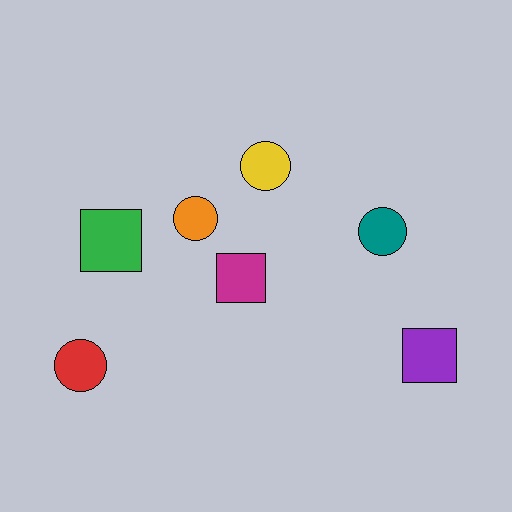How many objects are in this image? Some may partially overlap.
There are 7 objects.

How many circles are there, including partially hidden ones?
There are 4 circles.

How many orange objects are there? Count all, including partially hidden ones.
There is 1 orange object.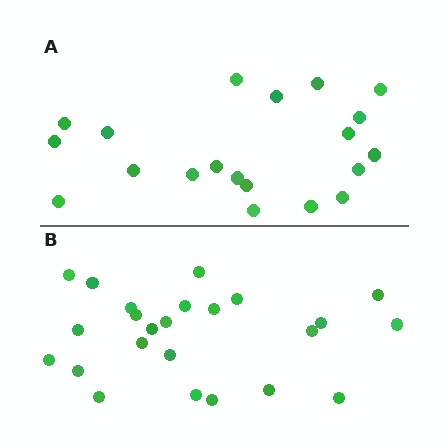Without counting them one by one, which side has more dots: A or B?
Region B (the bottom region) has more dots.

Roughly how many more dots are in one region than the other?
Region B has about 4 more dots than region A.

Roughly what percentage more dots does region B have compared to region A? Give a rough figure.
About 20% more.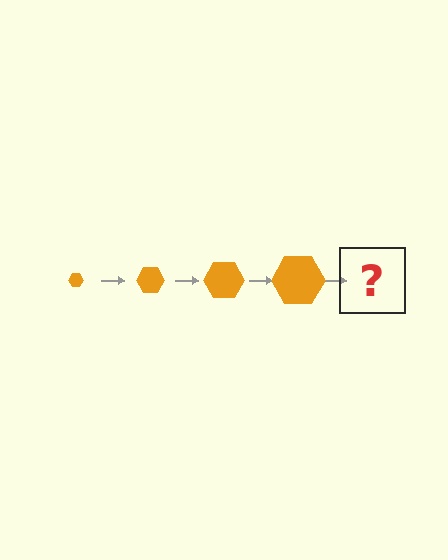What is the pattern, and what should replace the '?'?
The pattern is that the hexagon gets progressively larger each step. The '?' should be an orange hexagon, larger than the previous one.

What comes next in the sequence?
The next element should be an orange hexagon, larger than the previous one.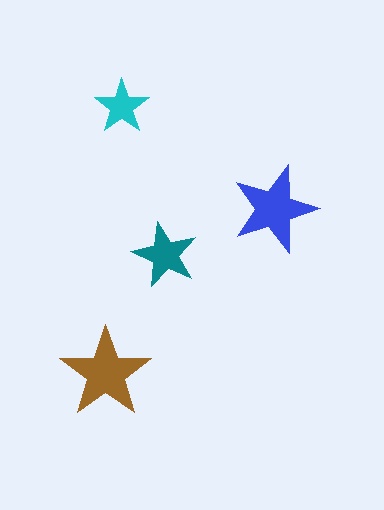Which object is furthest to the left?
The brown star is leftmost.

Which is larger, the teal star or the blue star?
The blue one.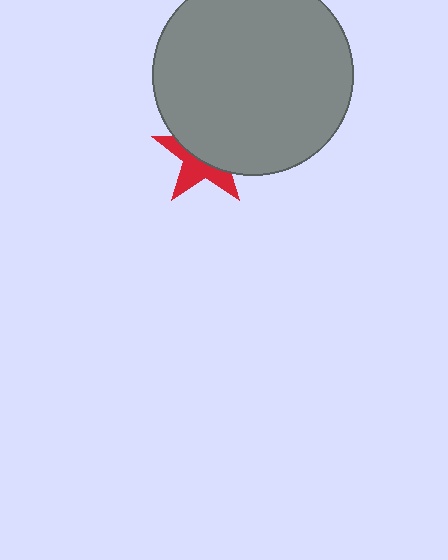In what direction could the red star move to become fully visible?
The red star could move down. That would shift it out from behind the gray circle entirely.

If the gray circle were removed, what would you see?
You would see the complete red star.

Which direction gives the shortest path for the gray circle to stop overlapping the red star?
Moving up gives the shortest separation.